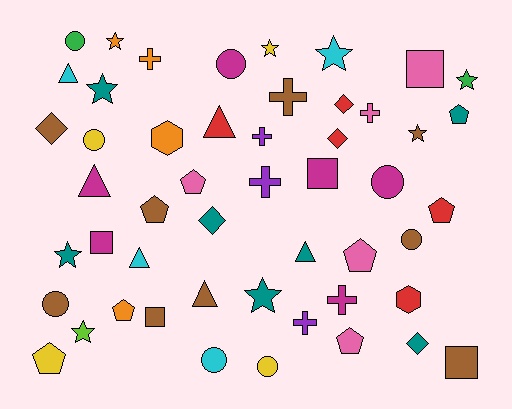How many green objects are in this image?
There are 2 green objects.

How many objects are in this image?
There are 50 objects.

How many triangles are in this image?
There are 6 triangles.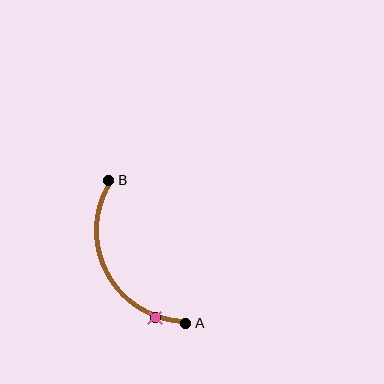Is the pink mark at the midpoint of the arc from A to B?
No. The pink mark lies on the arc but is closer to endpoint A. The arc midpoint would be at the point on the curve equidistant along the arc from both A and B.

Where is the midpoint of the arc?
The arc midpoint is the point on the curve farthest from the straight line joining A and B. It sits to the left of that line.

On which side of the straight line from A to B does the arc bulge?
The arc bulges to the left of the straight line connecting A and B.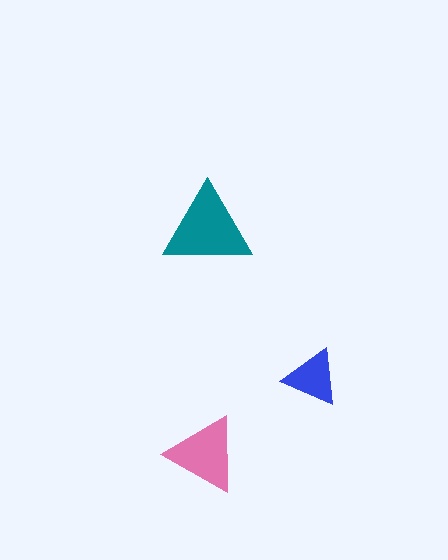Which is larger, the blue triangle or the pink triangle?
The pink one.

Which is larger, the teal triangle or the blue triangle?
The teal one.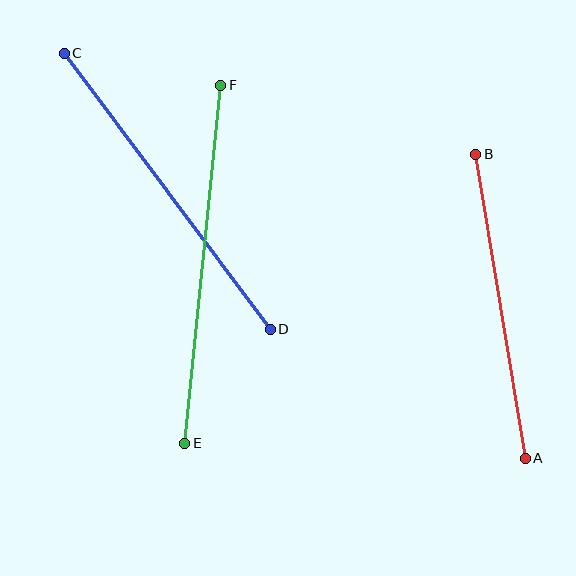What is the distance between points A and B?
The distance is approximately 308 pixels.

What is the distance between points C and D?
The distance is approximately 345 pixels.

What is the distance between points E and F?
The distance is approximately 360 pixels.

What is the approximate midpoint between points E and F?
The midpoint is at approximately (203, 264) pixels.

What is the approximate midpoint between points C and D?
The midpoint is at approximately (167, 191) pixels.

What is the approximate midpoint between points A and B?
The midpoint is at approximately (500, 306) pixels.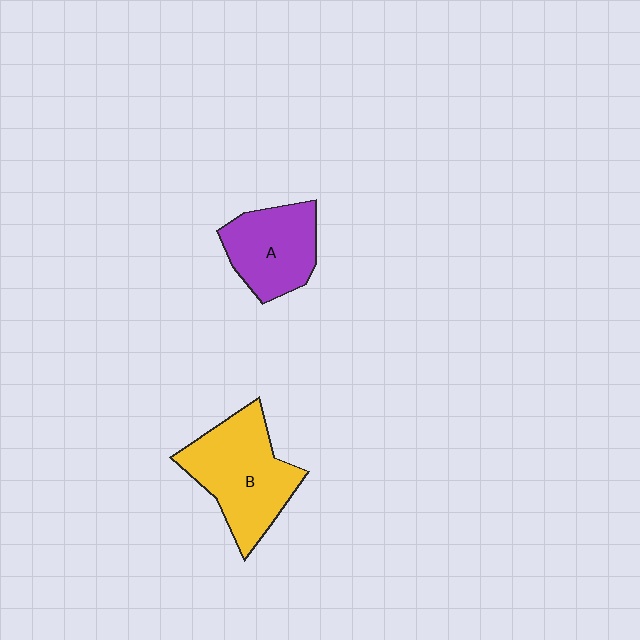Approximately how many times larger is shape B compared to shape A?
Approximately 1.4 times.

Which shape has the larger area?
Shape B (yellow).